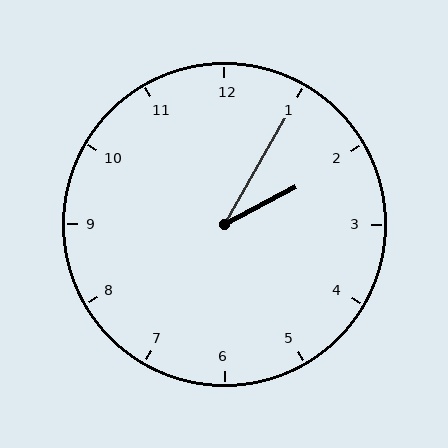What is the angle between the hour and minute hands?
Approximately 32 degrees.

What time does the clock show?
2:05.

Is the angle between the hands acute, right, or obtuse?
It is acute.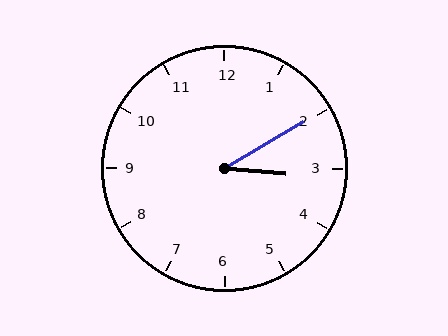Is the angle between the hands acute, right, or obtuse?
It is acute.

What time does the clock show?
3:10.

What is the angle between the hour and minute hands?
Approximately 35 degrees.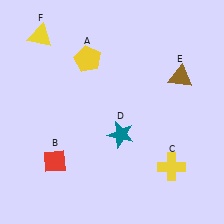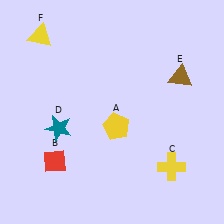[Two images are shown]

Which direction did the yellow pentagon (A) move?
The yellow pentagon (A) moved down.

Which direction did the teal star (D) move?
The teal star (D) moved left.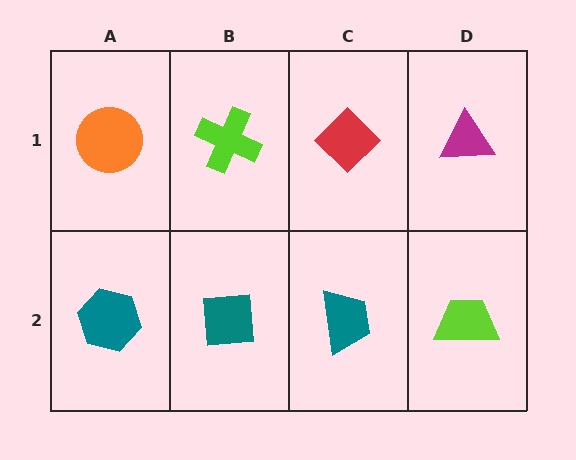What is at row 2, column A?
A teal hexagon.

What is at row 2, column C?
A teal trapezoid.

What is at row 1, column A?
An orange circle.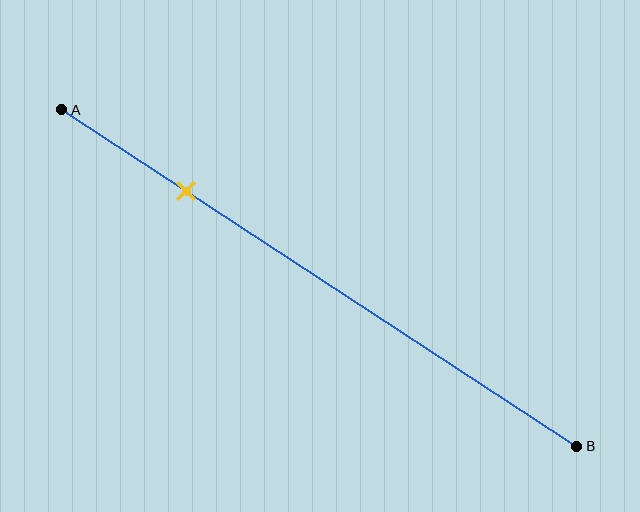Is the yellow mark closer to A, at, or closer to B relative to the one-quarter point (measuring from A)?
The yellow mark is approximately at the one-quarter point of segment AB.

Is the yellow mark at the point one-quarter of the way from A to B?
Yes, the mark is approximately at the one-quarter point.